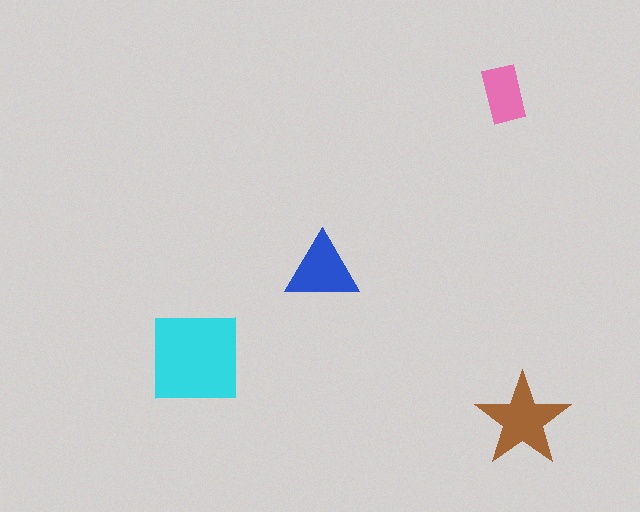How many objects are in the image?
There are 4 objects in the image.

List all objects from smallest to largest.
The pink rectangle, the blue triangle, the brown star, the cyan square.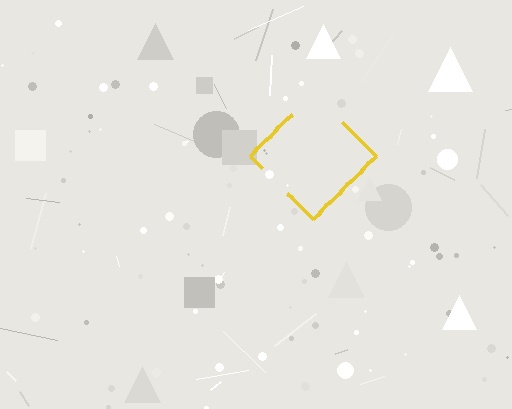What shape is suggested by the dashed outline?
The dashed outline suggests a diamond.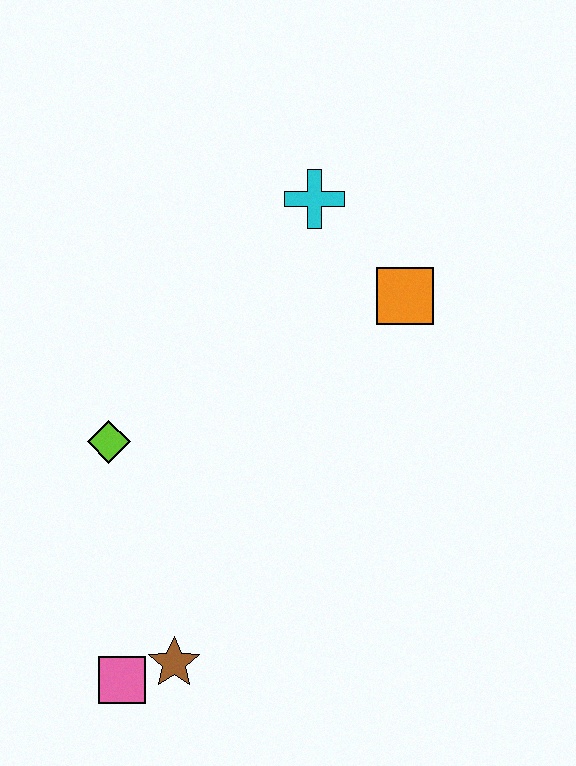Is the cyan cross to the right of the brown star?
Yes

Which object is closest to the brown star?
The pink square is closest to the brown star.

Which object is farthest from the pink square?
The cyan cross is farthest from the pink square.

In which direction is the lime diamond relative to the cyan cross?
The lime diamond is below the cyan cross.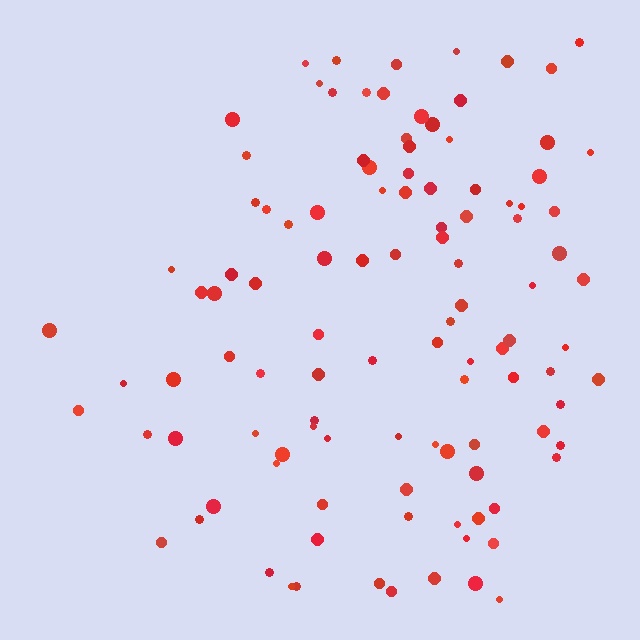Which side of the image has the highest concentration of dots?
The right.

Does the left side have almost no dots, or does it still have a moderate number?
Still a moderate number, just noticeably fewer than the right.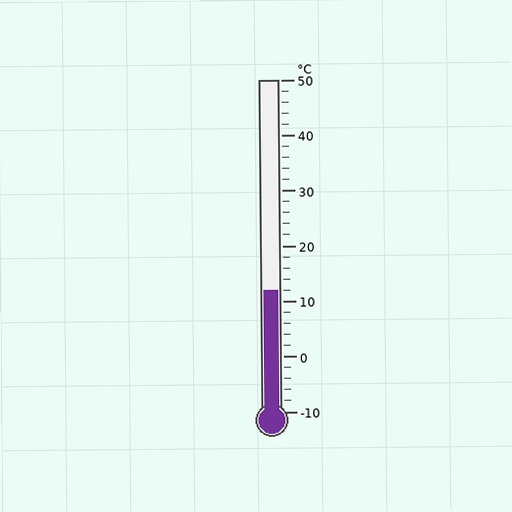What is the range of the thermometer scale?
The thermometer scale ranges from -10°C to 50°C.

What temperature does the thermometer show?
The thermometer shows approximately 12°C.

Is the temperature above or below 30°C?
The temperature is below 30°C.